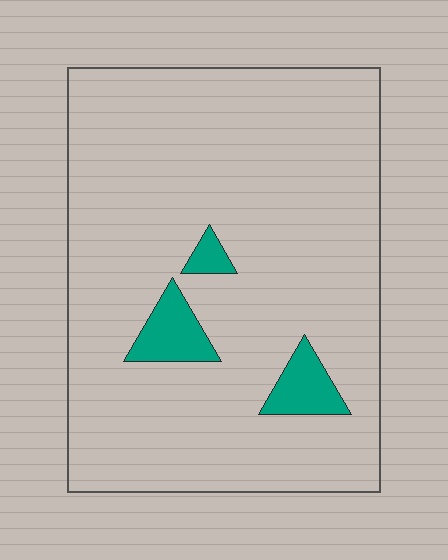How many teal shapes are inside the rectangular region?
3.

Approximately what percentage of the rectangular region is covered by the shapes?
Approximately 5%.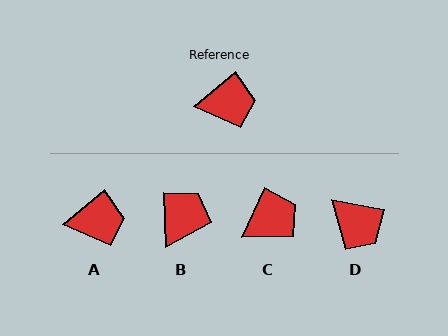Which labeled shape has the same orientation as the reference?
A.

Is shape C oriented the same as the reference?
No, it is off by about 25 degrees.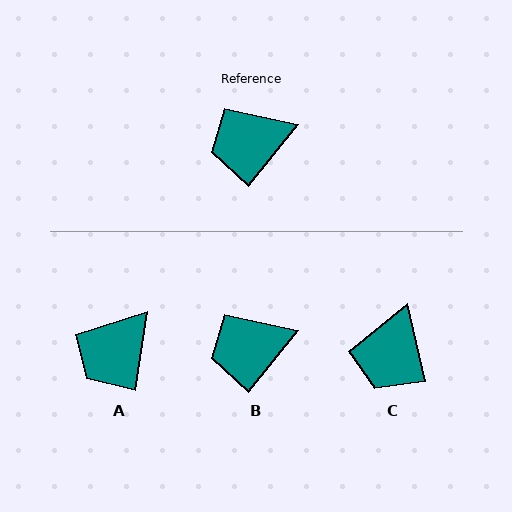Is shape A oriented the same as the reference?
No, it is off by about 30 degrees.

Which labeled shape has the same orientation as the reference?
B.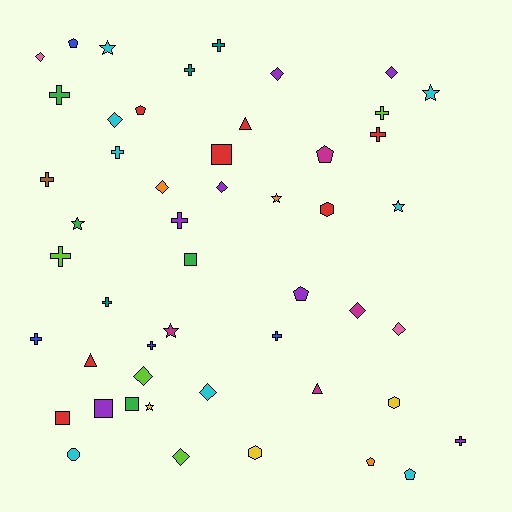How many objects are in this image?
There are 50 objects.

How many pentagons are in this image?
There are 6 pentagons.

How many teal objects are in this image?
There are 3 teal objects.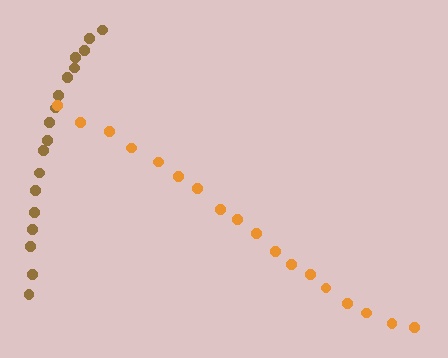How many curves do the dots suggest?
There are 2 distinct paths.